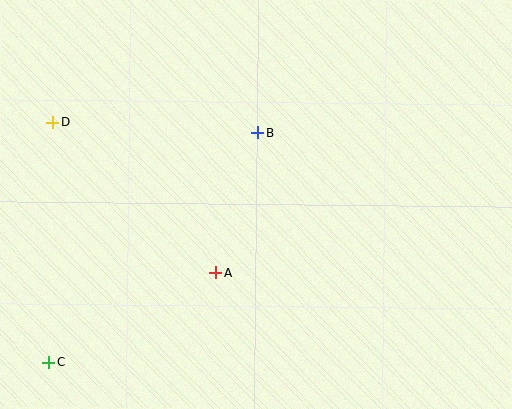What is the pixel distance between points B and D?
The distance between B and D is 205 pixels.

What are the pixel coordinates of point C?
Point C is at (49, 362).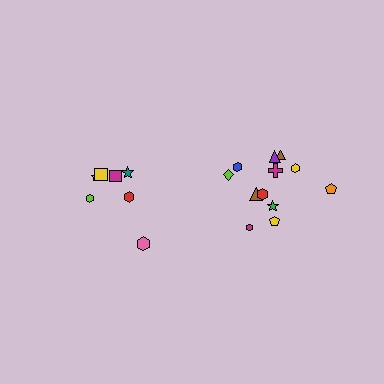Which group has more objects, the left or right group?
The right group.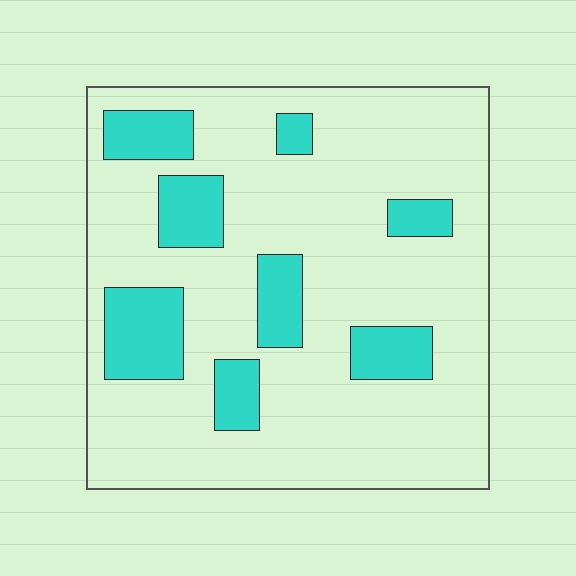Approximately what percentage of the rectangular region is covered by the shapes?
Approximately 20%.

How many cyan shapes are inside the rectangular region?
8.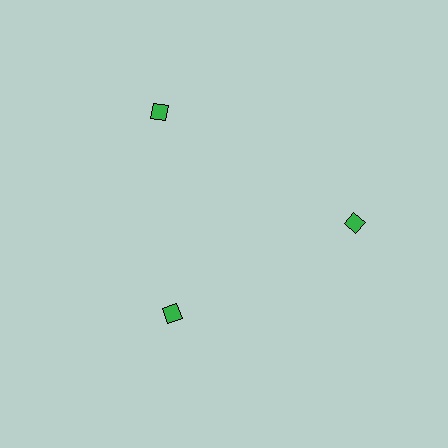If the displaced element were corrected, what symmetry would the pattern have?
It would have 3-fold rotational symmetry — the pattern would map onto itself every 120 degrees.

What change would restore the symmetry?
The symmetry would be restored by moving it outward, back onto the ring so that all 3 diamonds sit at equal angles and equal distance from the center.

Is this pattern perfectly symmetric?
No. The 3 green diamonds are arranged in a ring, but one element near the 7 o'clock position is pulled inward toward the center, breaking the 3-fold rotational symmetry.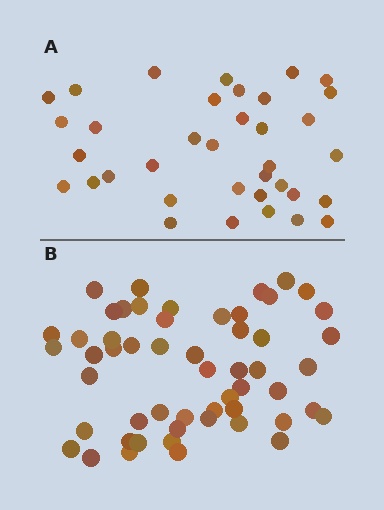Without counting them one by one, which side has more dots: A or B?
Region B (the bottom region) has more dots.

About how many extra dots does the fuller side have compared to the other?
Region B has approximately 20 more dots than region A.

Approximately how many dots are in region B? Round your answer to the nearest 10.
About 50 dots. (The exact count is 54, which rounds to 50.)